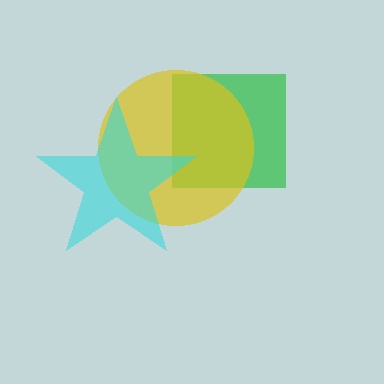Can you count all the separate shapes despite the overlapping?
Yes, there are 3 separate shapes.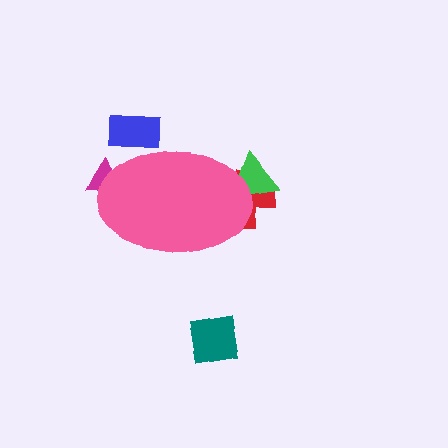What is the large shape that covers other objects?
A pink ellipse.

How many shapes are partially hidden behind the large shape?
4 shapes are partially hidden.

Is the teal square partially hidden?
No, the teal square is fully visible.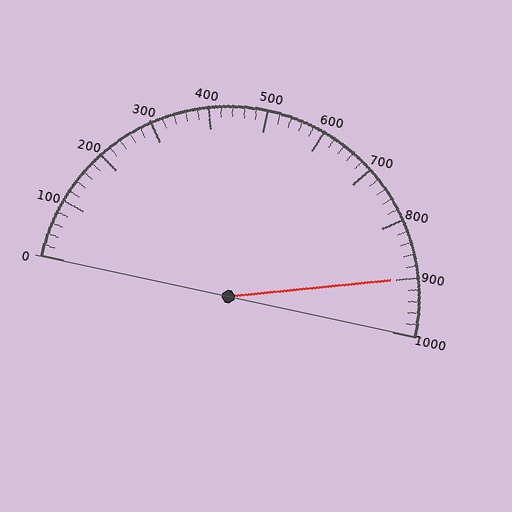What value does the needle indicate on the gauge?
The needle indicates approximately 900.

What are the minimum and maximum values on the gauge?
The gauge ranges from 0 to 1000.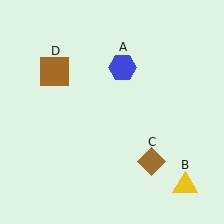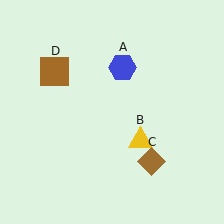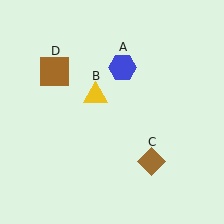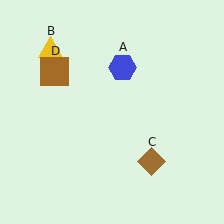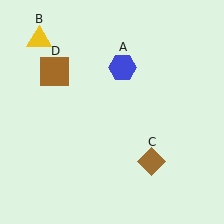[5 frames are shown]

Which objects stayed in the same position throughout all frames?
Blue hexagon (object A) and brown diamond (object C) and brown square (object D) remained stationary.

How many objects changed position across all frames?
1 object changed position: yellow triangle (object B).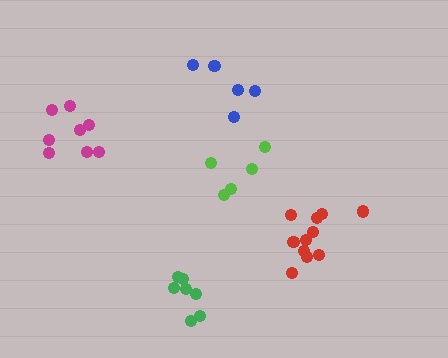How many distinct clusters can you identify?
There are 5 distinct clusters.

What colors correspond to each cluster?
The clusters are colored: blue, lime, magenta, red, green.